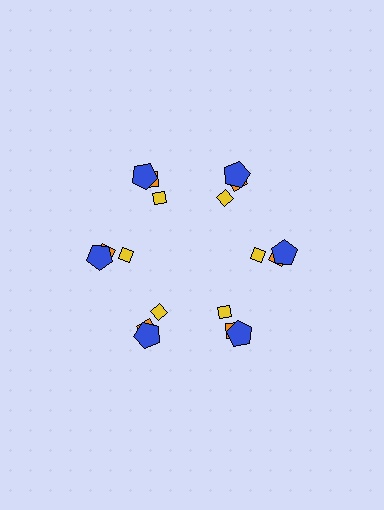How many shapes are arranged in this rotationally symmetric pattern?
There are 18 shapes, arranged in 6 groups of 3.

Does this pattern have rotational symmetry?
Yes, this pattern has 6-fold rotational symmetry. It looks the same after rotating 60 degrees around the center.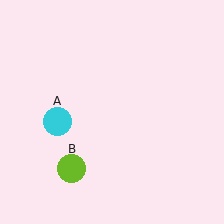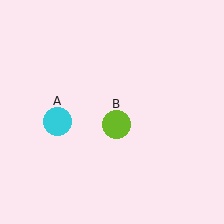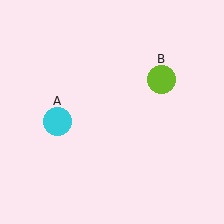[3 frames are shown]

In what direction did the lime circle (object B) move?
The lime circle (object B) moved up and to the right.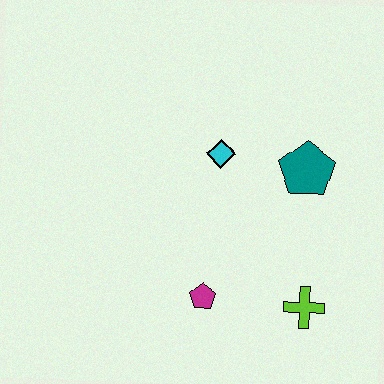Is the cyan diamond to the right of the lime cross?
No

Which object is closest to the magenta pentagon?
The lime cross is closest to the magenta pentagon.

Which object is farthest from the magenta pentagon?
The teal pentagon is farthest from the magenta pentagon.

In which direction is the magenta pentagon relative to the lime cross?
The magenta pentagon is to the left of the lime cross.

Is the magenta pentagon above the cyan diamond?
No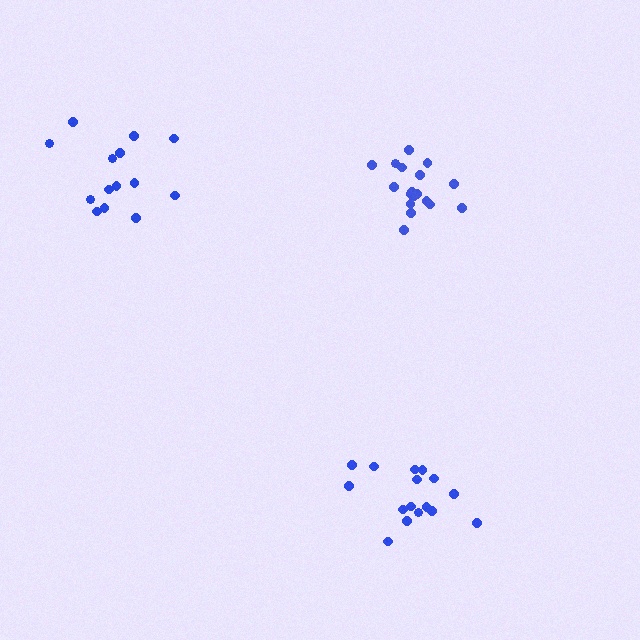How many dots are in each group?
Group 1: 16 dots, Group 2: 14 dots, Group 3: 18 dots (48 total).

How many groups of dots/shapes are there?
There are 3 groups.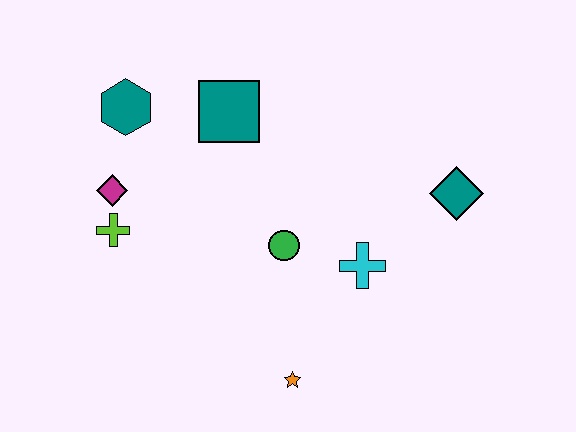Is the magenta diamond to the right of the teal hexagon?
No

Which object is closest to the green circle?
The cyan cross is closest to the green circle.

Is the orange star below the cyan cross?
Yes